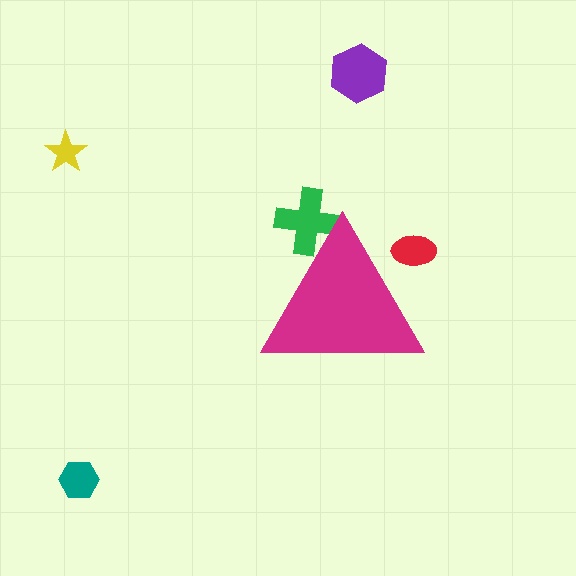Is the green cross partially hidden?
Yes, the green cross is partially hidden behind the magenta triangle.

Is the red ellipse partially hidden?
Yes, the red ellipse is partially hidden behind the magenta triangle.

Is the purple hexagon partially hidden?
No, the purple hexagon is fully visible.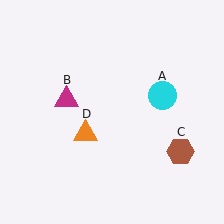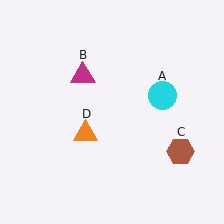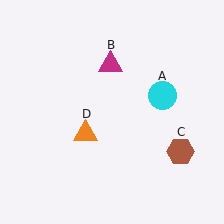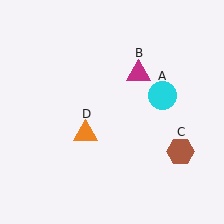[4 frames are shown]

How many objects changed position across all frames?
1 object changed position: magenta triangle (object B).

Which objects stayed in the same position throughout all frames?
Cyan circle (object A) and brown hexagon (object C) and orange triangle (object D) remained stationary.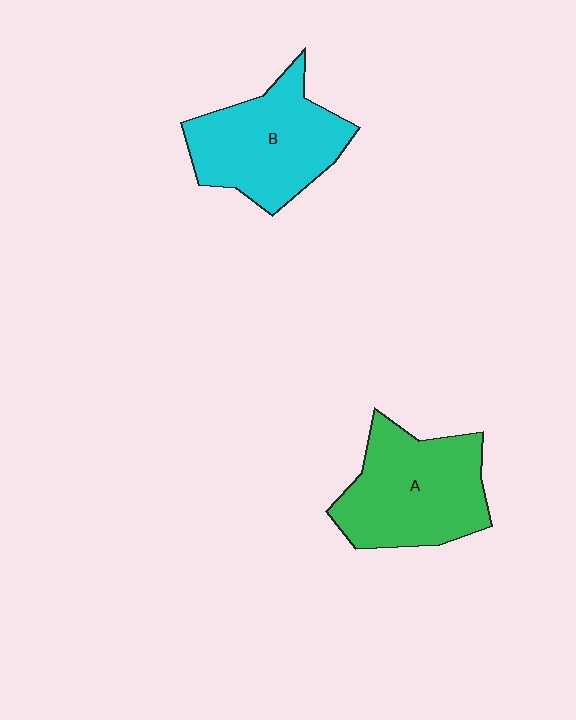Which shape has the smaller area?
Shape B (cyan).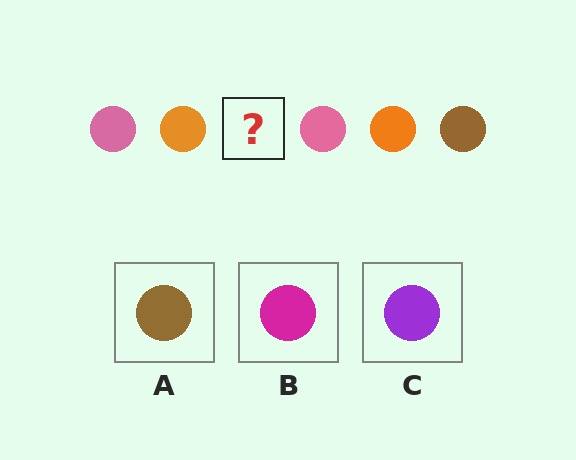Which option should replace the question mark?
Option A.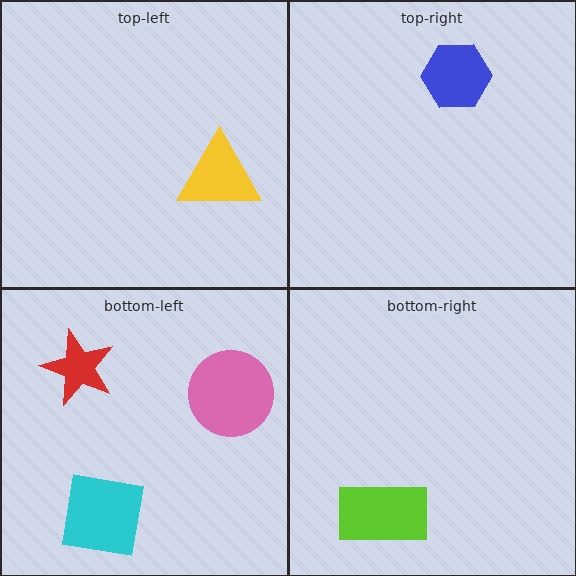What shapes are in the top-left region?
The yellow triangle.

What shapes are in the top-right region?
The blue hexagon.